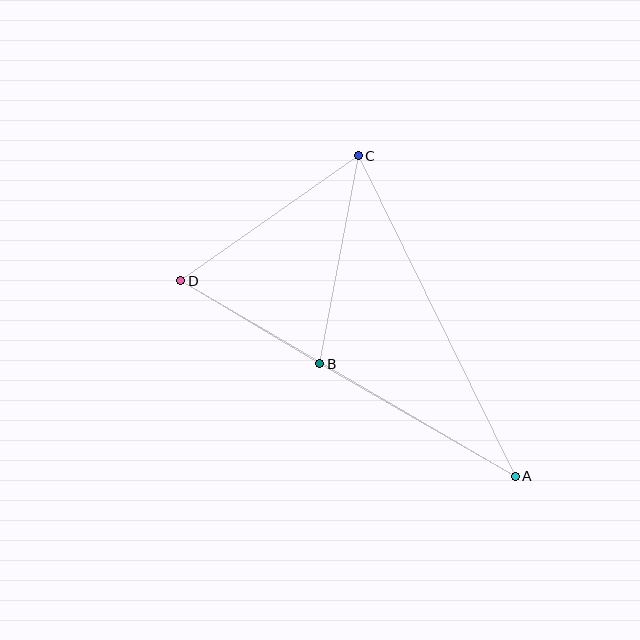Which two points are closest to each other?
Points B and D are closest to each other.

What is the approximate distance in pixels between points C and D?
The distance between C and D is approximately 217 pixels.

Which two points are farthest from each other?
Points A and D are farthest from each other.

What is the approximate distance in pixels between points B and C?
The distance between B and C is approximately 212 pixels.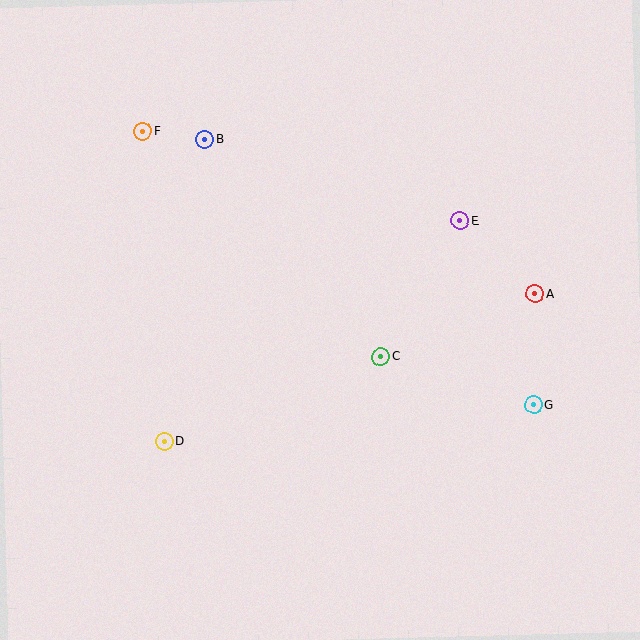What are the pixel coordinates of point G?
Point G is at (534, 405).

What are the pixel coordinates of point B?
Point B is at (205, 139).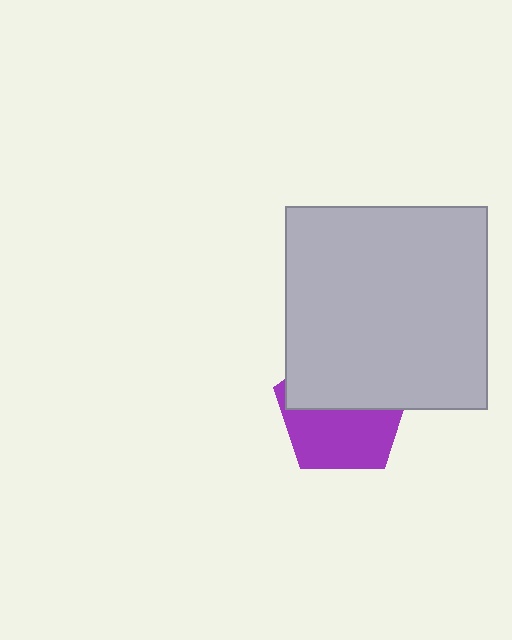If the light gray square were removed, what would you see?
You would see the complete purple pentagon.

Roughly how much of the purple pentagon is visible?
About half of it is visible (roughly 51%).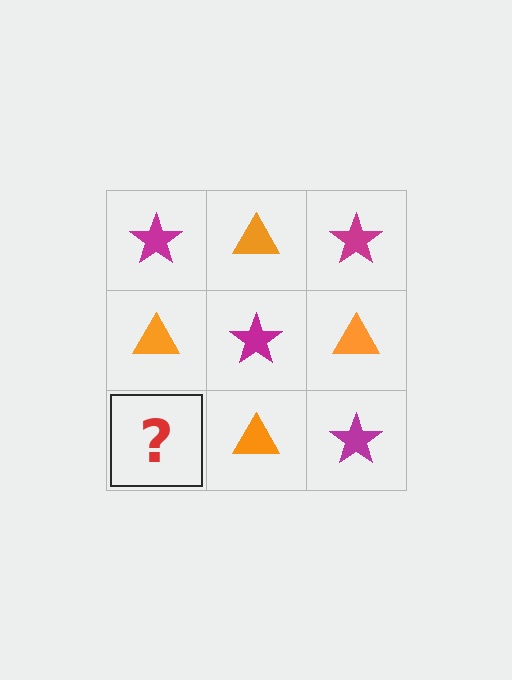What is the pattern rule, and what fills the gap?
The rule is that it alternates magenta star and orange triangle in a checkerboard pattern. The gap should be filled with a magenta star.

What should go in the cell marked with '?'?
The missing cell should contain a magenta star.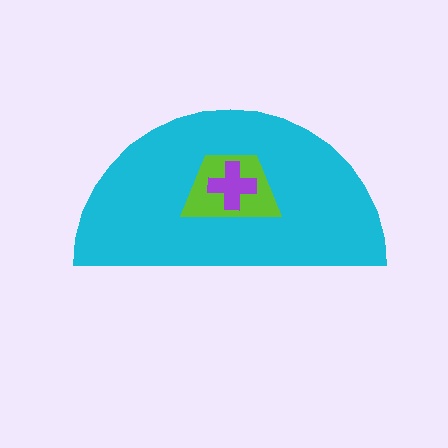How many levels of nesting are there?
3.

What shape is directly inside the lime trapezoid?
The purple cross.